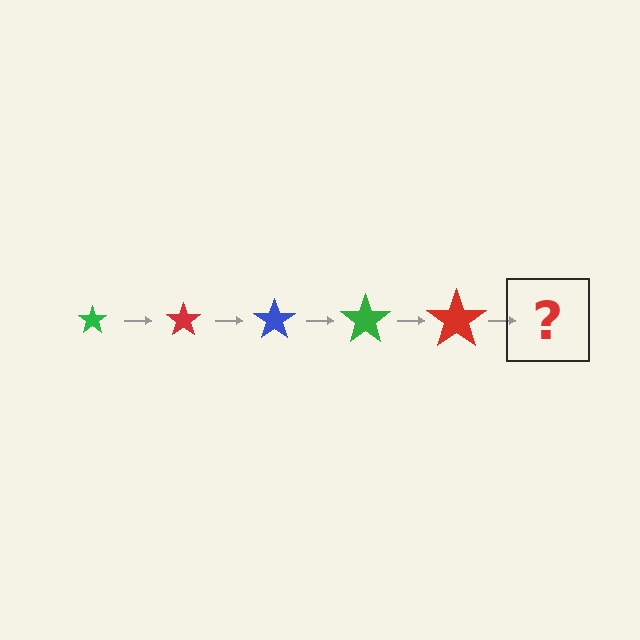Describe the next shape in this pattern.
It should be a blue star, larger than the previous one.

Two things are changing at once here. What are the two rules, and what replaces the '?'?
The two rules are that the star grows larger each step and the color cycles through green, red, and blue. The '?' should be a blue star, larger than the previous one.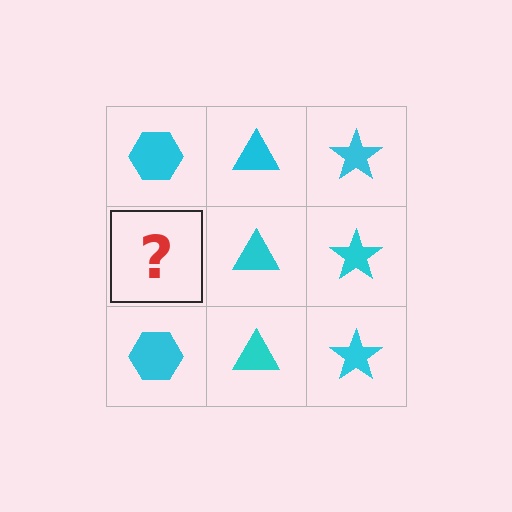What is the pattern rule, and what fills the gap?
The rule is that each column has a consistent shape. The gap should be filled with a cyan hexagon.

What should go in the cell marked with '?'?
The missing cell should contain a cyan hexagon.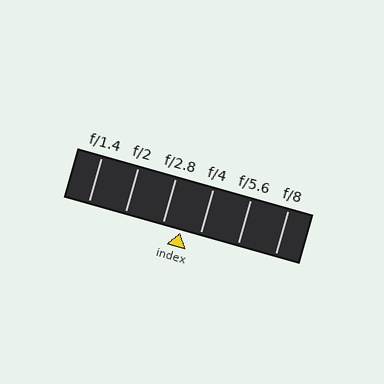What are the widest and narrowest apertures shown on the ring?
The widest aperture shown is f/1.4 and the narrowest is f/8.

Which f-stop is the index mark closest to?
The index mark is closest to f/2.8.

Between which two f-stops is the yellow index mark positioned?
The index mark is between f/2.8 and f/4.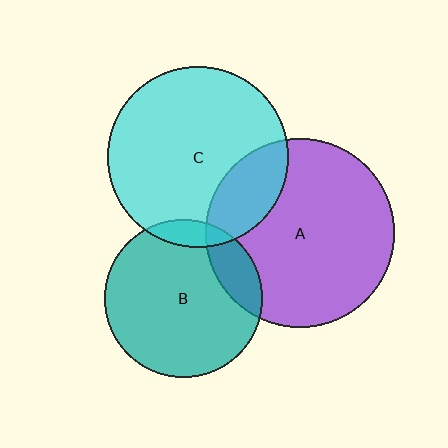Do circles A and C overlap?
Yes.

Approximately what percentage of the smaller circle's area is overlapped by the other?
Approximately 20%.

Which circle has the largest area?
Circle A (purple).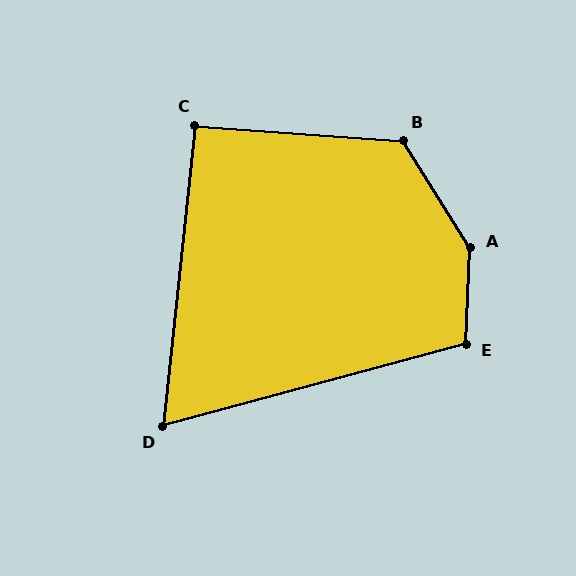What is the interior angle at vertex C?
Approximately 92 degrees (approximately right).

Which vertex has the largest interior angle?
A, at approximately 145 degrees.